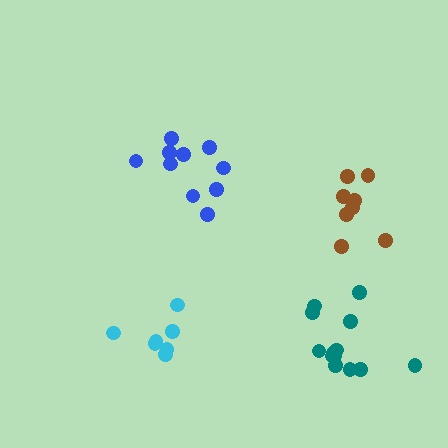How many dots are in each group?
Group 1: 8 dots, Group 2: 13 dots, Group 3: 7 dots, Group 4: 10 dots (38 total).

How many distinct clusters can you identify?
There are 4 distinct clusters.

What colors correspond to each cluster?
The clusters are colored: brown, teal, cyan, blue.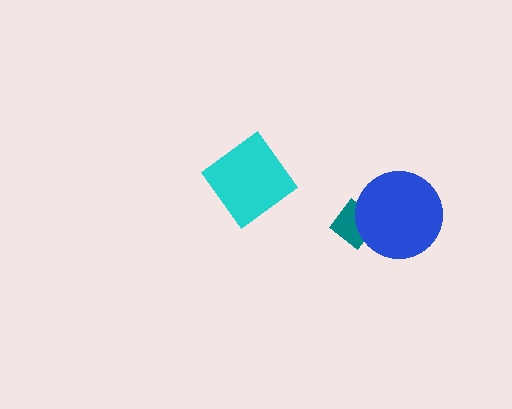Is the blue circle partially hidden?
No, no other shape covers it.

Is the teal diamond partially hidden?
Yes, it is partially covered by another shape.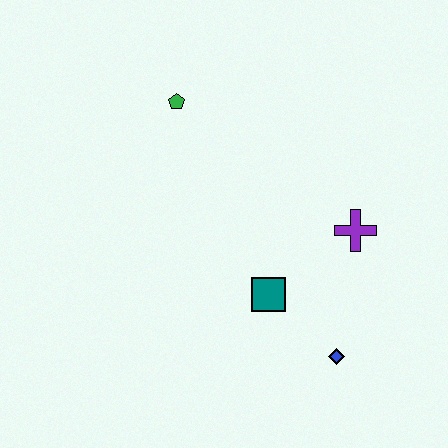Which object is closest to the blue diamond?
The teal square is closest to the blue diamond.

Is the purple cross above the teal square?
Yes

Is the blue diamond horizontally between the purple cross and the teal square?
Yes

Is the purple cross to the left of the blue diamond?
No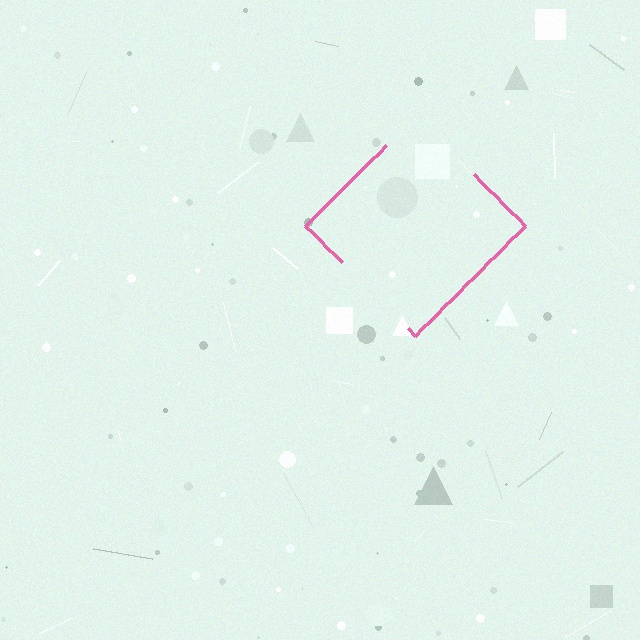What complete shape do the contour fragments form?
The contour fragments form a diamond.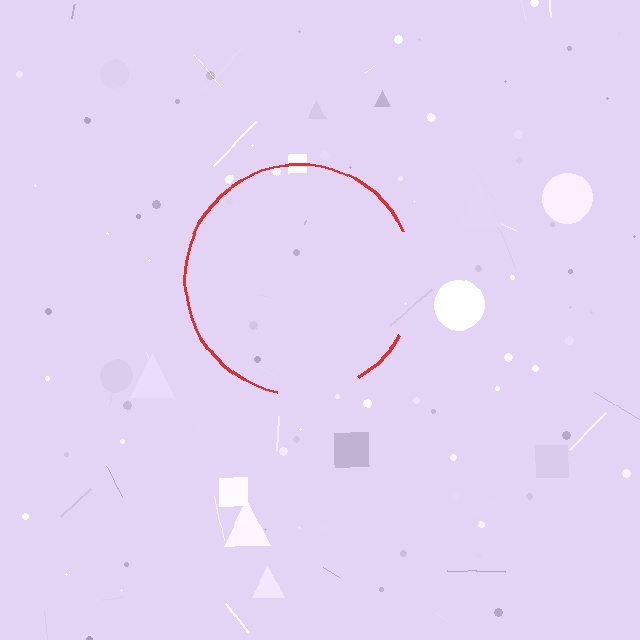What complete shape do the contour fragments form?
The contour fragments form a circle.